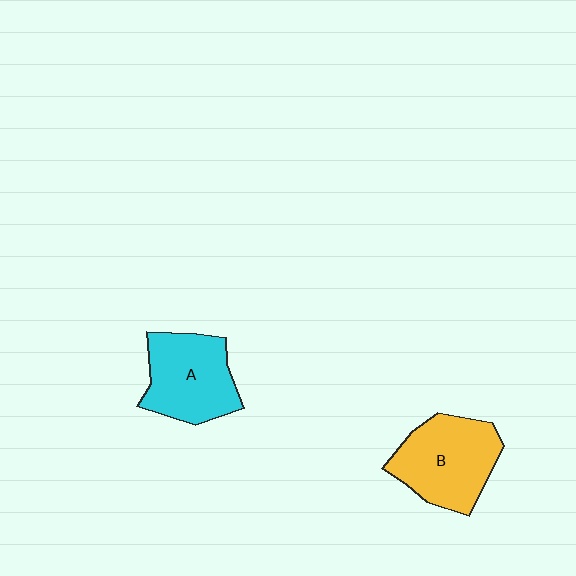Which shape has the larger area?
Shape B (yellow).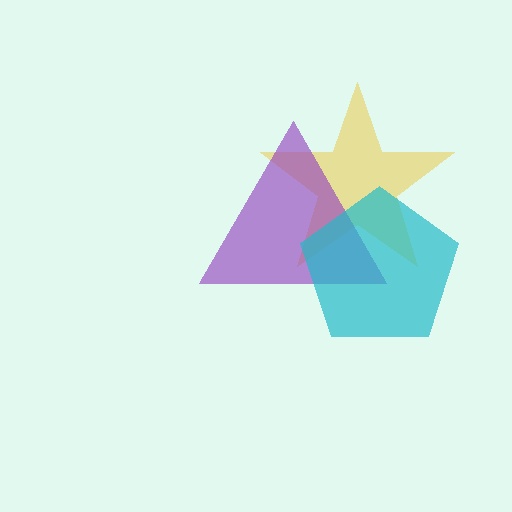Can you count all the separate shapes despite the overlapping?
Yes, there are 3 separate shapes.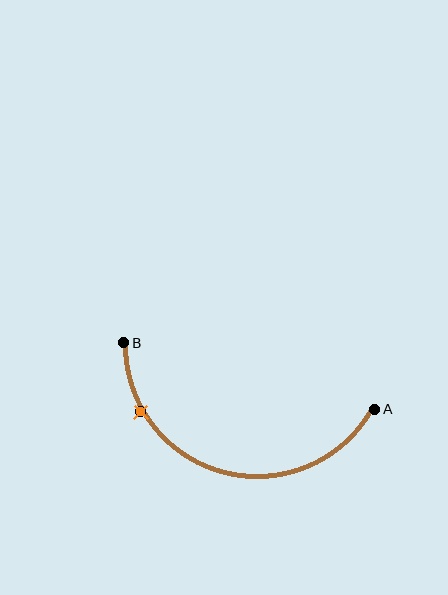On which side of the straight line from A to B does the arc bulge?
The arc bulges below the straight line connecting A and B.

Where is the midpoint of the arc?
The arc midpoint is the point on the curve farthest from the straight line joining A and B. It sits below that line.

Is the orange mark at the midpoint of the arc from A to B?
No. The orange mark lies on the arc but is closer to endpoint B. The arc midpoint would be at the point on the curve equidistant along the arc from both A and B.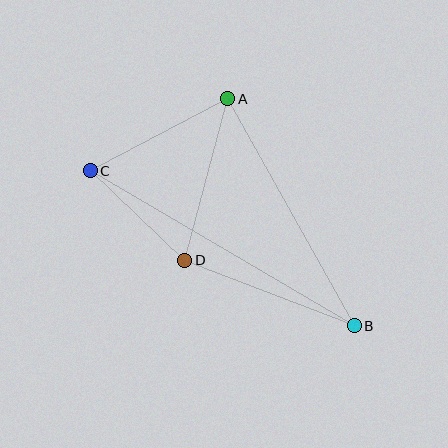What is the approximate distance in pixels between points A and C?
The distance between A and C is approximately 155 pixels.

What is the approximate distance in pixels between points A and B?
The distance between A and B is approximately 260 pixels.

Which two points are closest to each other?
Points C and D are closest to each other.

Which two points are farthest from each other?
Points B and C are farthest from each other.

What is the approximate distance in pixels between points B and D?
The distance between B and D is approximately 182 pixels.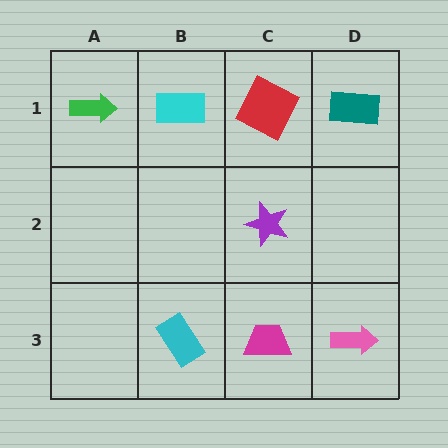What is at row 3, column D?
A pink arrow.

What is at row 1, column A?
A green arrow.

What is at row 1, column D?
A teal rectangle.